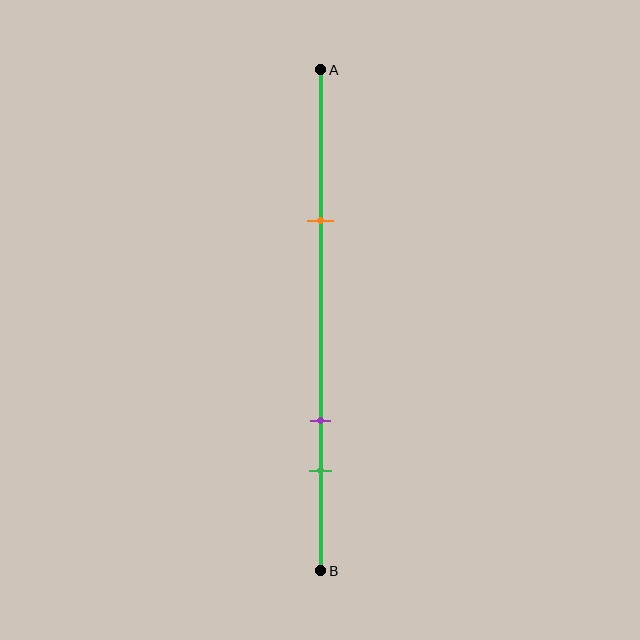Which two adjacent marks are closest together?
The purple and green marks are the closest adjacent pair.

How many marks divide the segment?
There are 3 marks dividing the segment.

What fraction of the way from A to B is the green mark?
The green mark is approximately 80% (0.8) of the way from A to B.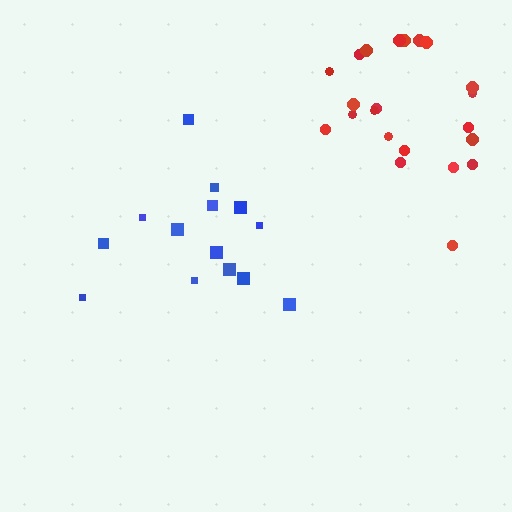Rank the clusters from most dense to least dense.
red, blue.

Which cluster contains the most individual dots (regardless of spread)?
Red (22).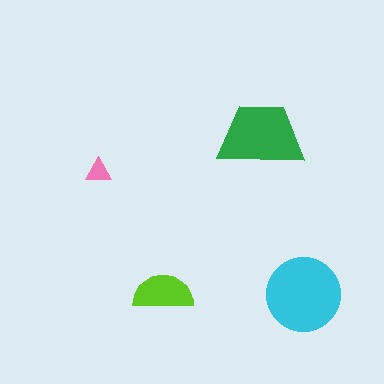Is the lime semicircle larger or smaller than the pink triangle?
Larger.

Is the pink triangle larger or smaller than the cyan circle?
Smaller.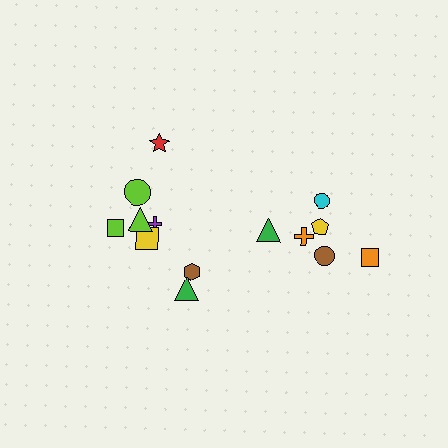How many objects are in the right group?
There are 6 objects.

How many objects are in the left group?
There are 8 objects.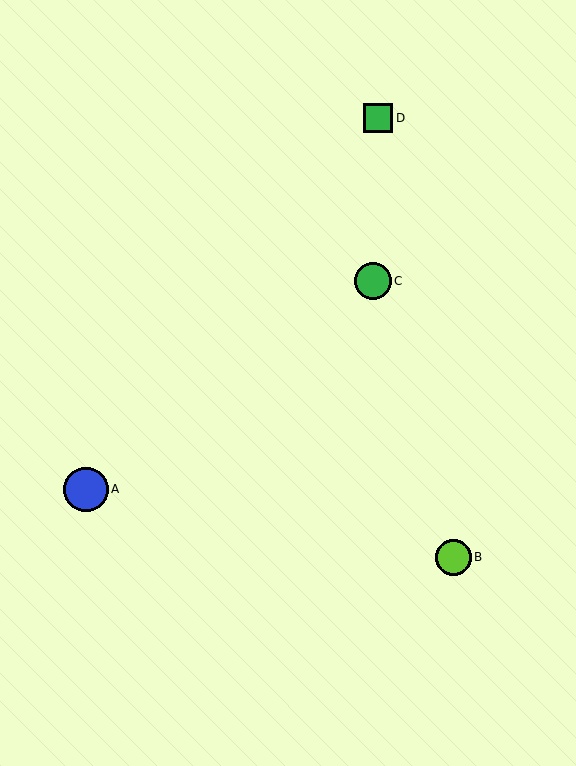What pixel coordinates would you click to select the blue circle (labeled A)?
Click at (86, 489) to select the blue circle A.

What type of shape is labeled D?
Shape D is a green square.